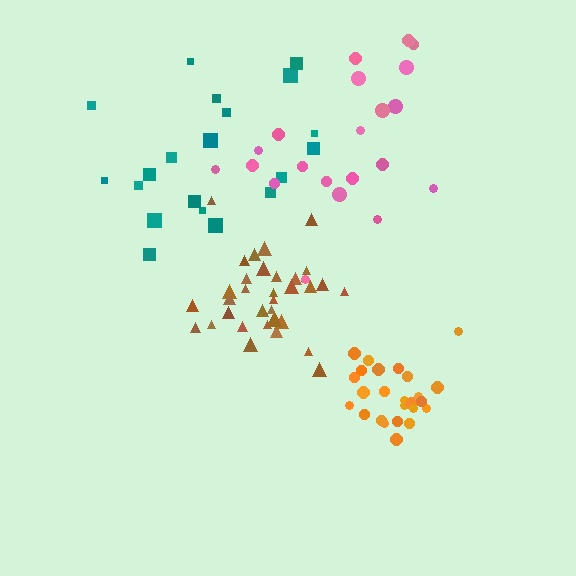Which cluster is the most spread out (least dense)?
Teal.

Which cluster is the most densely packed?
Orange.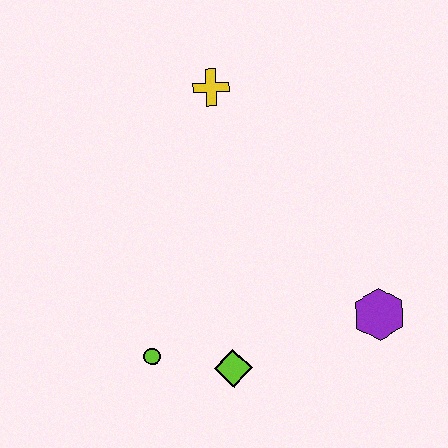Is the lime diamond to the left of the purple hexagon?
Yes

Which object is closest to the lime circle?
The lime diamond is closest to the lime circle.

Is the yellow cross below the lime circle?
No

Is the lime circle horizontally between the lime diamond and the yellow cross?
No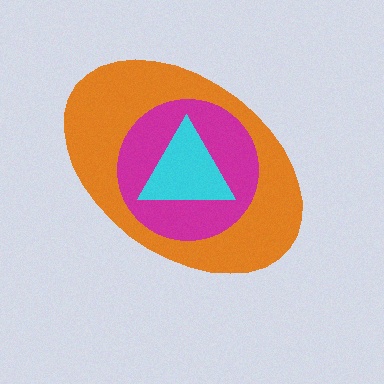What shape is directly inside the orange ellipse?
The magenta circle.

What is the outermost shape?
The orange ellipse.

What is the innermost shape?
The cyan triangle.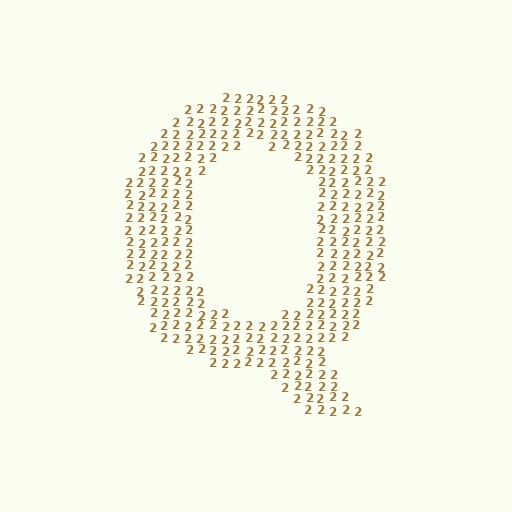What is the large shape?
The large shape is the letter Q.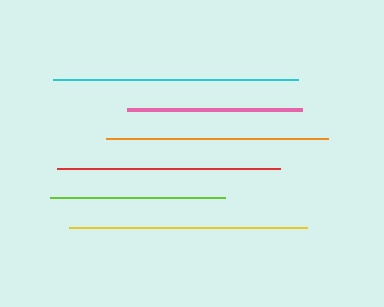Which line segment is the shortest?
The pink line is the shortest at approximately 175 pixels.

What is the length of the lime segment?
The lime segment is approximately 176 pixels long.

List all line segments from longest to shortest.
From longest to shortest: cyan, yellow, red, orange, lime, pink.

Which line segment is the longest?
The cyan line is the longest at approximately 245 pixels.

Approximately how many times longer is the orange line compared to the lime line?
The orange line is approximately 1.3 times the length of the lime line.